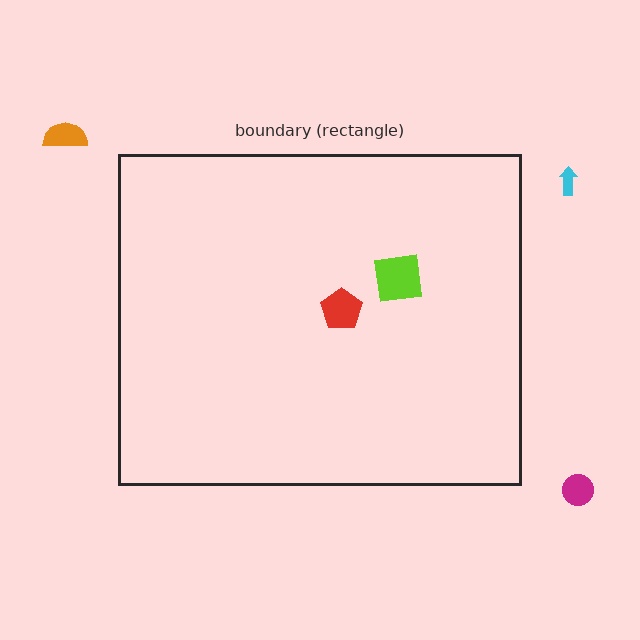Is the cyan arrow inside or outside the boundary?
Outside.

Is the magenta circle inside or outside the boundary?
Outside.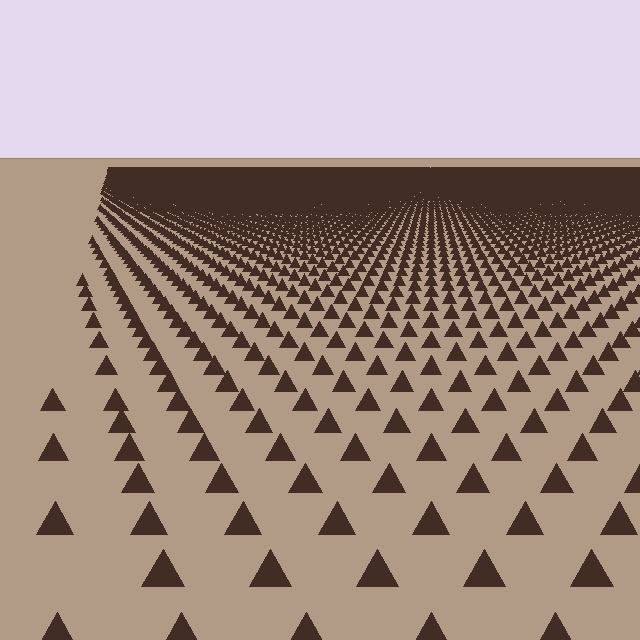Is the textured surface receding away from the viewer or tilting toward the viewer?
The surface is receding away from the viewer. Texture elements get smaller and denser toward the top.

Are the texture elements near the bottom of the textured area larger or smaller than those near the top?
Larger. Near the bottom, elements are closer to the viewer and appear at a bigger on-screen size.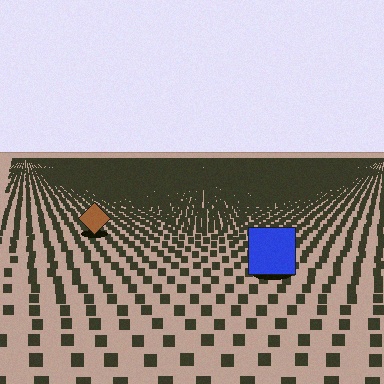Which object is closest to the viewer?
The blue square is closest. The texture marks near it are larger and more spread out.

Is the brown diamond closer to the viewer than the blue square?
No. The blue square is closer — you can tell from the texture gradient: the ground texture is coarser near it.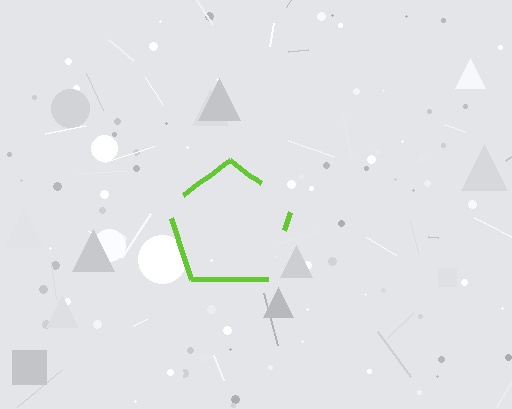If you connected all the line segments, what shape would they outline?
They would outline a pentagon.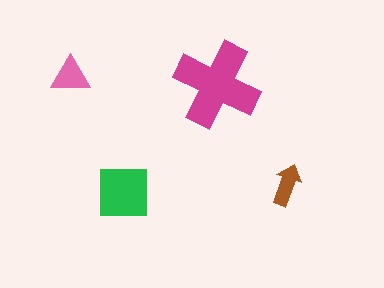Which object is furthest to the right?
The brown arrow is rightmost.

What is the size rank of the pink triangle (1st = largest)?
3rd.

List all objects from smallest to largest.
The brown arrow, the pink triangle, the green square, the magenta cross.